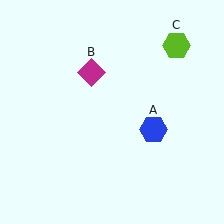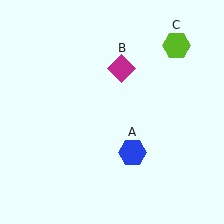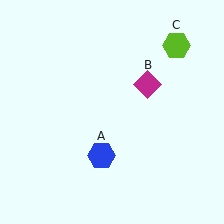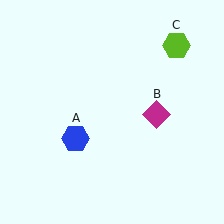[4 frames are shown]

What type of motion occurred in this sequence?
The blue hexagon (object A), magenta diamond (object B) rotated clockwise around the center of the scene.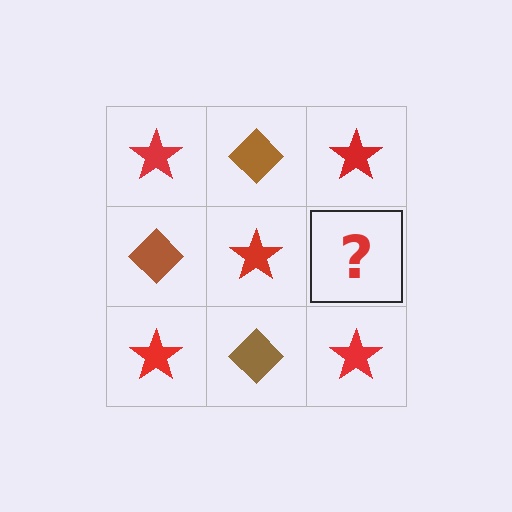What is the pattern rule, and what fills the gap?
The rule is that it alternates red star and brown diamond in a checkerboard pattern. The gap should be filled with a brown diamond.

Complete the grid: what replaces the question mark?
The question mark should be replaced with a brown diamond.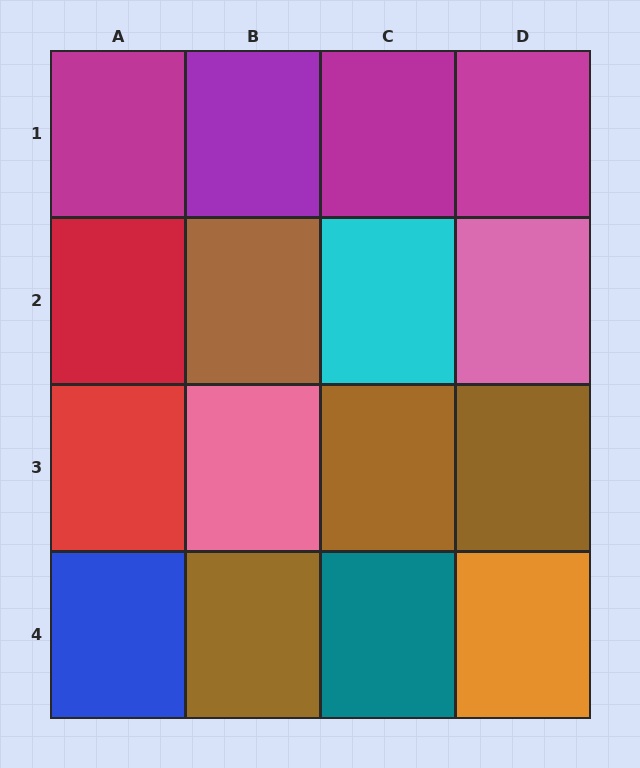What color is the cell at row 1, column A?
Magenta.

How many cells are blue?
1 cell is blue.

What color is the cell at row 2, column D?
Pink.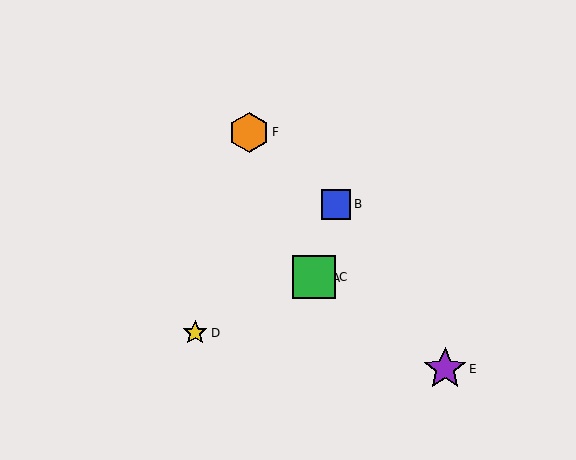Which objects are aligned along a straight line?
Objects A, C, D are aligned along a straight line.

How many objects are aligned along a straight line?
3 objects (A, C, D) are aligned along a straight line.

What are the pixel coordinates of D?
Object D is at (195, 333).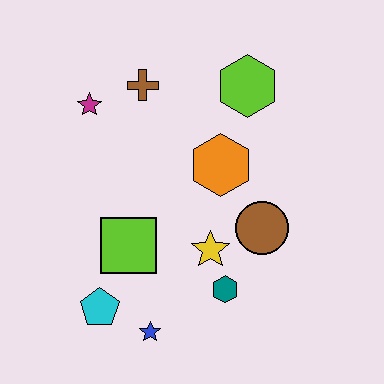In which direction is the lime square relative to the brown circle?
The lime square is to the left of the brown circle.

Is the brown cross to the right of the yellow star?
No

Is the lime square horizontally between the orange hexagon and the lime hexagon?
No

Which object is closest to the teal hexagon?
The yellow star is closest to the teal hexagon.